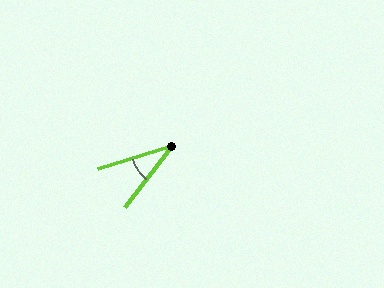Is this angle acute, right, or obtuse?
It is acute.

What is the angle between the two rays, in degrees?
Approximately 36 degrees.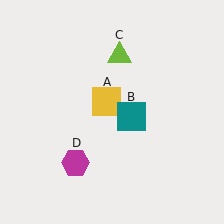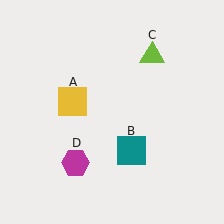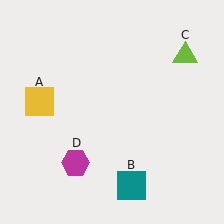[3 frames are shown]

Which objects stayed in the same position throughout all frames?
Magenta hexagon (object D) remained stationary.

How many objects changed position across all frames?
3 objects changed position: yellow square (object A), teal square (object B), lime triangle (object C).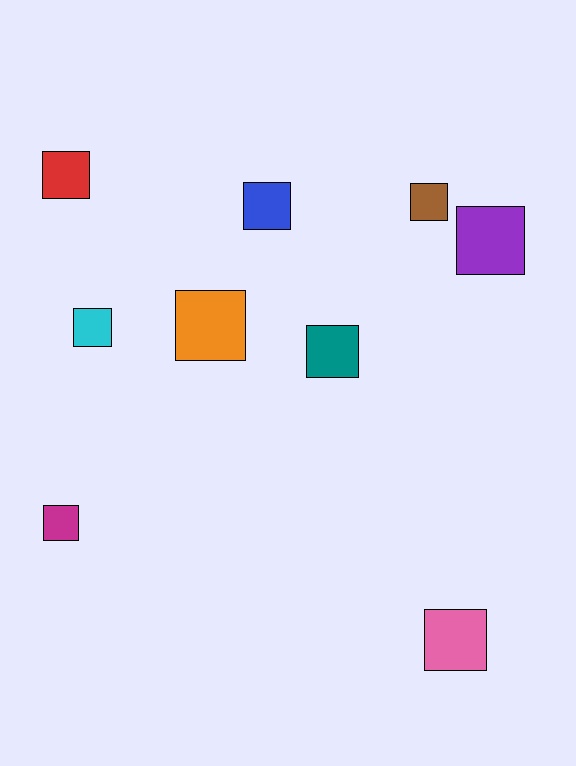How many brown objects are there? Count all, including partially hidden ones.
There is 1 brown object.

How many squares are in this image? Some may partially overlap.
There are 9 squares.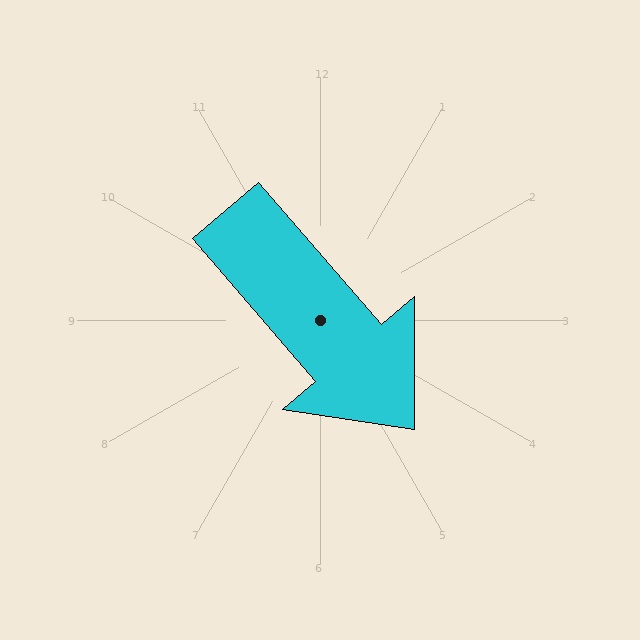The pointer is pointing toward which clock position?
Roughly 5 o'clock.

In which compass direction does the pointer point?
Southeast.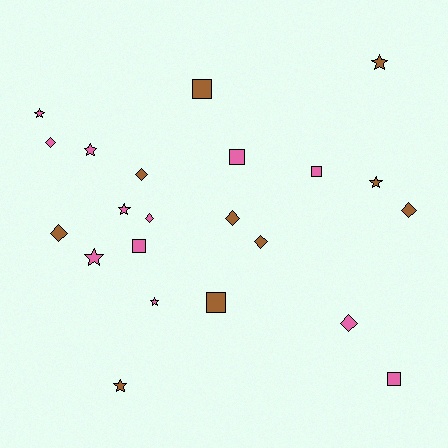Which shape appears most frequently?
Star, with 8 objects.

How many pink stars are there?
There are 5 pink stars.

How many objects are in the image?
There are 22 objects.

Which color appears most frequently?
Pink, with 12 objects.